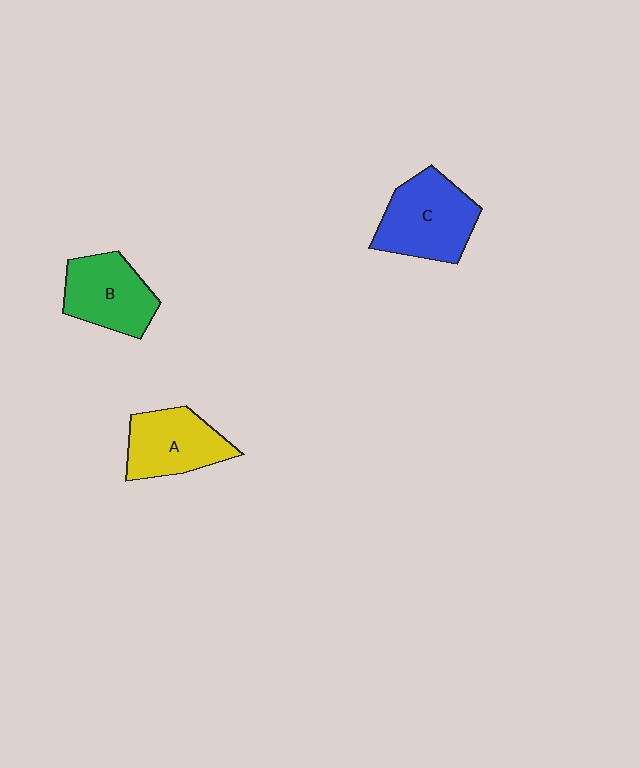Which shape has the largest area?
Shape C (blue).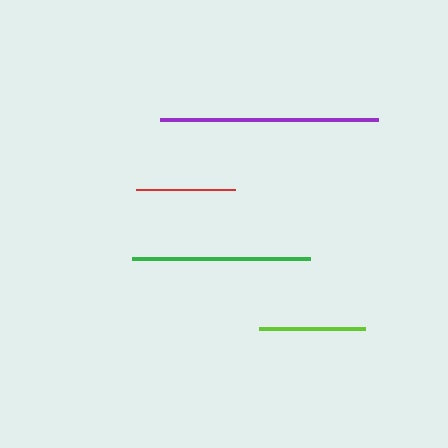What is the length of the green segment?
The green segment is approximately 178 pixels long.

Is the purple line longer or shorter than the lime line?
The purple line is longer than the lime line.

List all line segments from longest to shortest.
From longest to shortest: purple, green, lime, red.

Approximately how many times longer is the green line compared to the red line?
The green line is approximately 1.8 times the length of the red line.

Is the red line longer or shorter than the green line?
The green line is longer than the red line.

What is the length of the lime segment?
The lime segment is approximately 106 pixels long.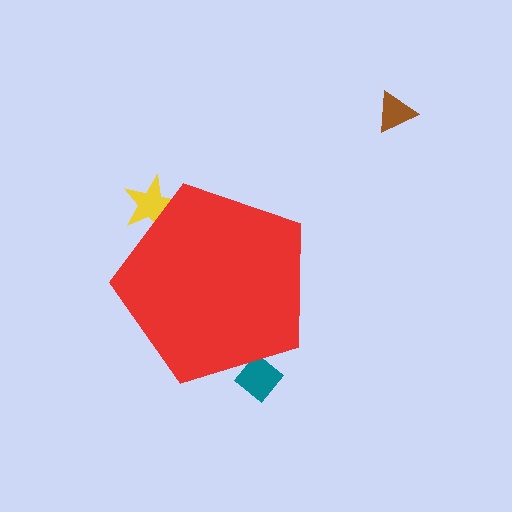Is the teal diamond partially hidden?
Yes, the teal diamond is partially hidden behind the red pentagon.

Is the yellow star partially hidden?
Yes, the yellow star is partially hidden behind the red pentagon.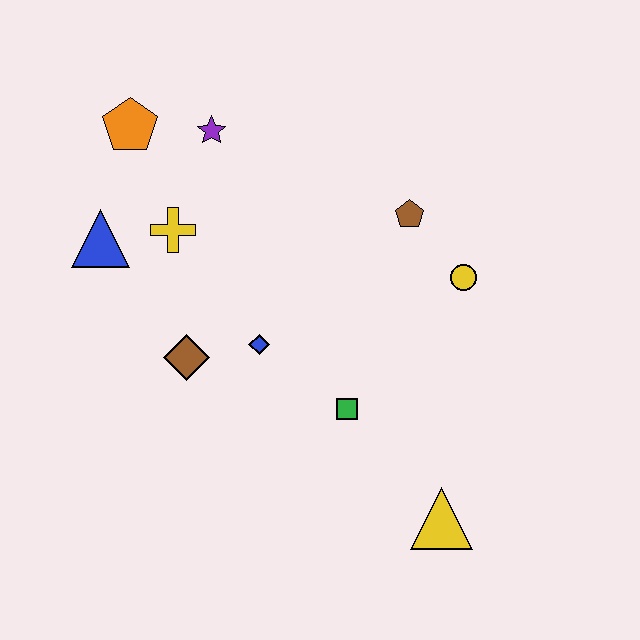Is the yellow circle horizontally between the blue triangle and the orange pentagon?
No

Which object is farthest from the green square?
The orange pentagon is farthest from the green square.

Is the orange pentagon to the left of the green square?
Yes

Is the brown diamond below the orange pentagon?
Yes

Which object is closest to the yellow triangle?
The green square is closest to the yellow triangle.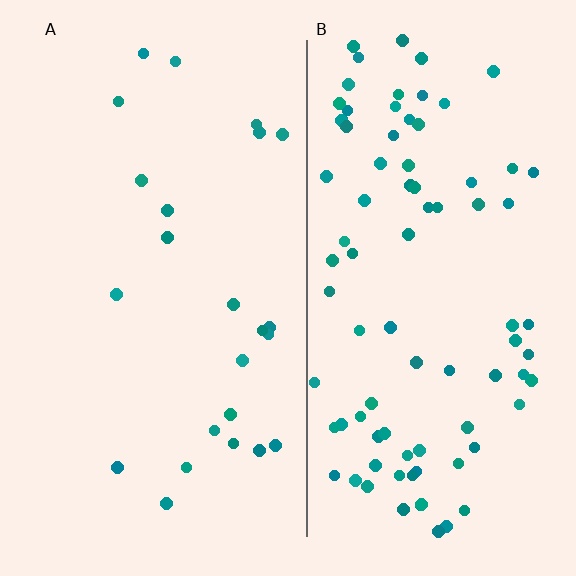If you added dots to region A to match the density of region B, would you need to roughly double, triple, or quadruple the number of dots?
Approximately quadruple.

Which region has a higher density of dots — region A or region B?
B (the right).